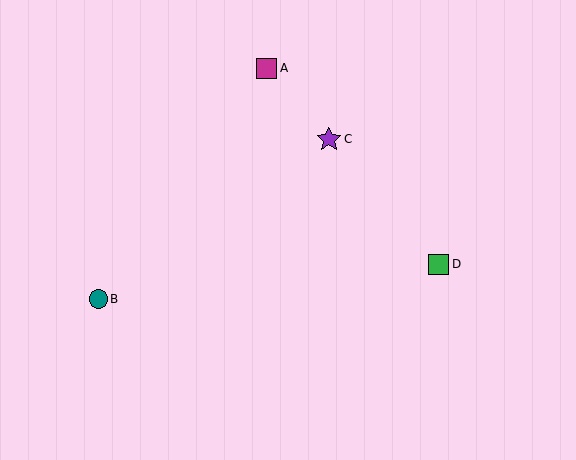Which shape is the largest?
The purple star (labeled C) is the largest.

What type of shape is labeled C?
Shape C is a purple star.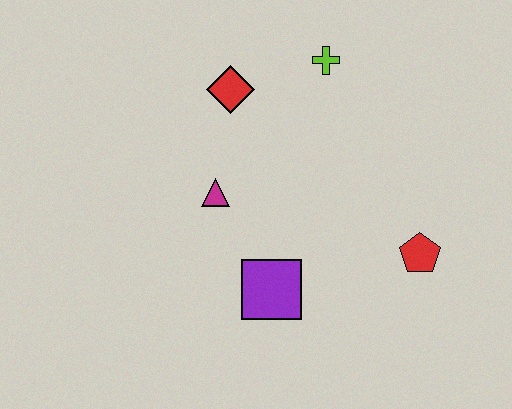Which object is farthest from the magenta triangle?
The red pentagon is farthest from the magenta triangle.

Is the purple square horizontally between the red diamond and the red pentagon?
Yes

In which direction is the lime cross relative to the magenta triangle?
The lime cross is above the magenta triangle.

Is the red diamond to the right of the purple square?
No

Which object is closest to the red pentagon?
The purple square is closest to the red pentagon.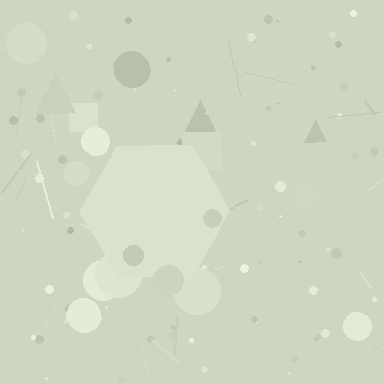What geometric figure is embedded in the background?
A hexagon is embedded in the background.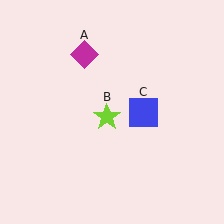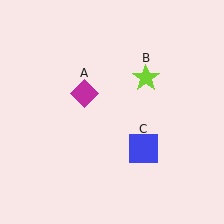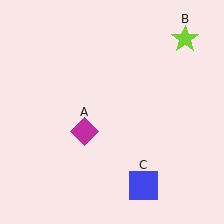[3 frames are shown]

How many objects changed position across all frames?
3 objects changed position: magenta diamond (object A), lime star (object B), blue square (object C).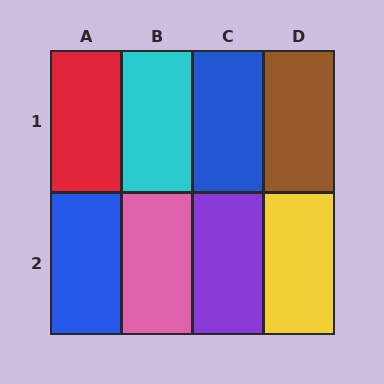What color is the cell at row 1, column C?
Blue.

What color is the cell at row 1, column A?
Red.